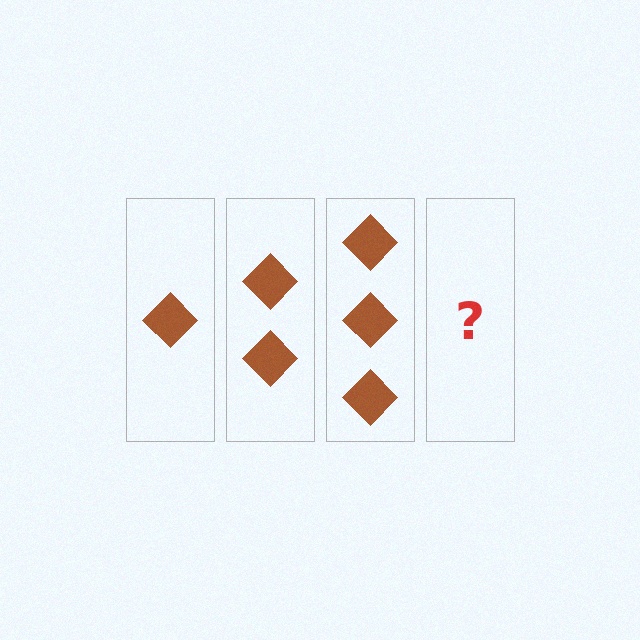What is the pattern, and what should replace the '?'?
The pattern is that each step adds one more diamond. The '?' should be 4 diamonds.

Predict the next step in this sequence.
The next step is 4 diamonds.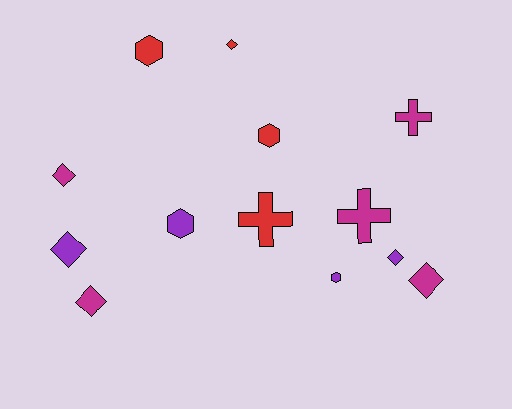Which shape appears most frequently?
Diamond, with 6 objects.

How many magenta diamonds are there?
There are 3 magenta diamonds.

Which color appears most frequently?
Magenta, with 5 objects.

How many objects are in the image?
There are 13 objects.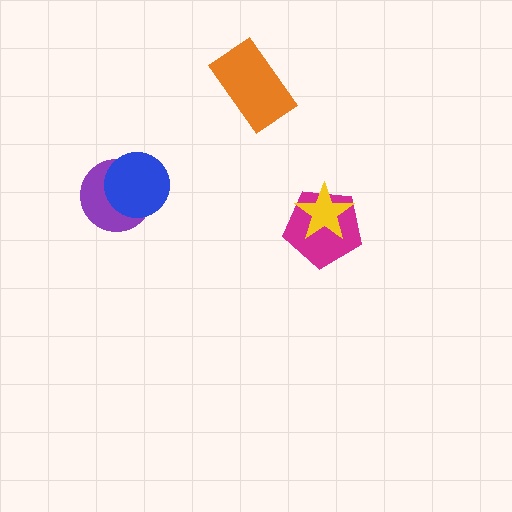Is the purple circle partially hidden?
Yes, it is partially covered by another shape.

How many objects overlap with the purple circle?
1 object overlaps with the purple circle.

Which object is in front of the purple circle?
The blue circle is in front of the purple circle.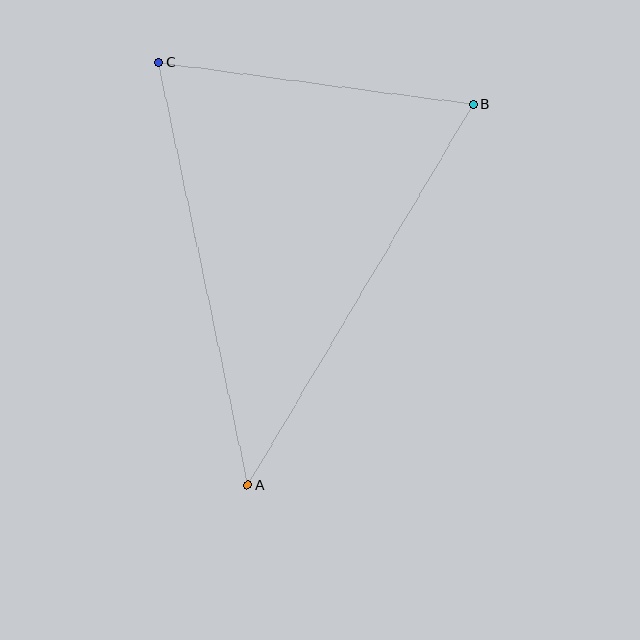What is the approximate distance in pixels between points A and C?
The distance between A and C is approximately 432 pixels.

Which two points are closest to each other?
Points B and C are closest to each other.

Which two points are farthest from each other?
Points A and B are farthest from each other.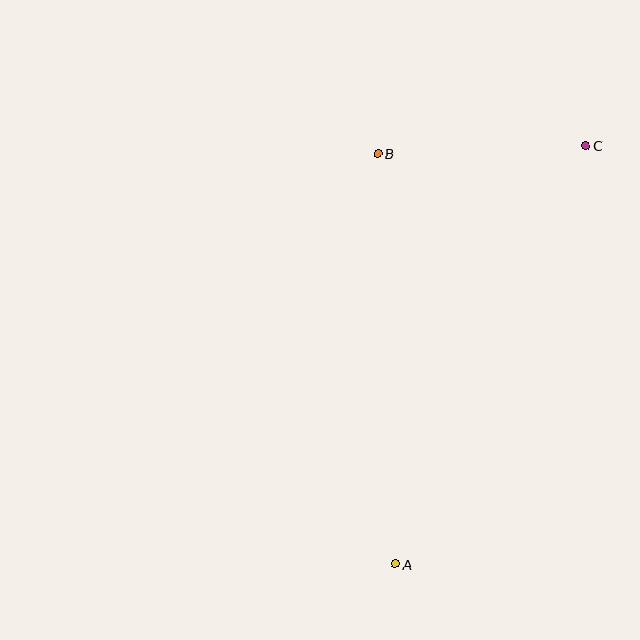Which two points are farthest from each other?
Points A and C are farthest from each other.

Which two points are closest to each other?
Points B and C are closest to each other.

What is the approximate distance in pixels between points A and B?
The distance between A and B is approximately 411 pixels.